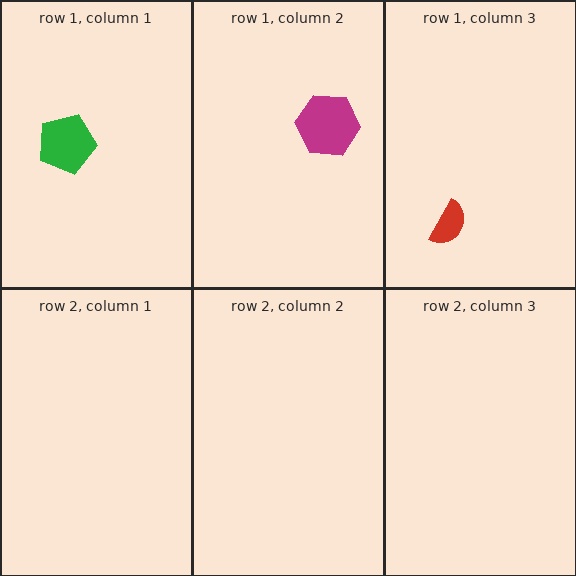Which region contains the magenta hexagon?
The row 1, column 2 region.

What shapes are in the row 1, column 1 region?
The green pentagon.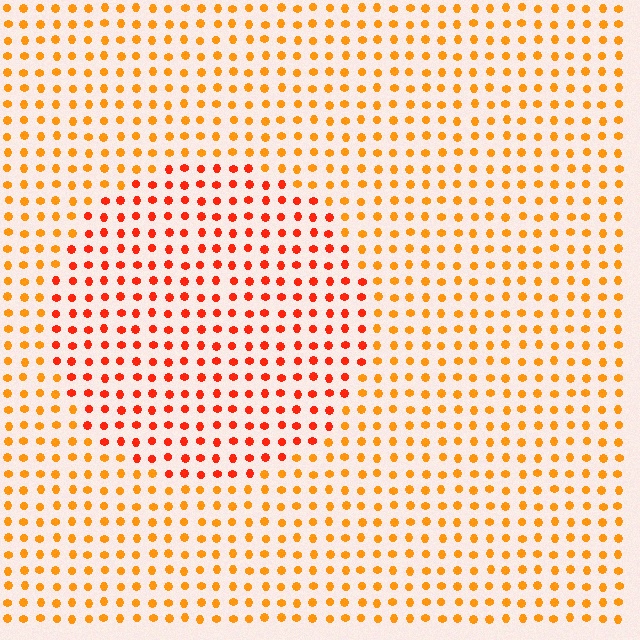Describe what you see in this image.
The image is filled with small orange elements in a uniform arrangement. A circle-shaped region is visible where the elements are tinted to a slightly different hue, forming a subtle color boundary.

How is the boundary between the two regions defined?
The boundary is defined purely by a slight shift in hue (about 29 degrees). Spacing, size, and orientation are identical on both sides.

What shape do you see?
I see a circle.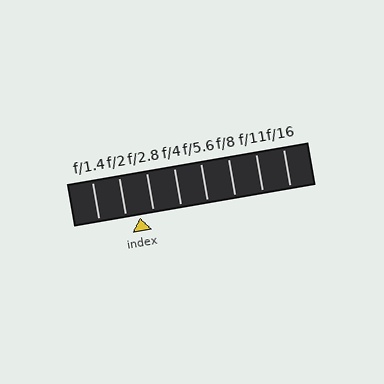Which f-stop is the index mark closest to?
The index mark is closest to f/2.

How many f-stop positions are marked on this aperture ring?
There are 8 f-stop positions marked.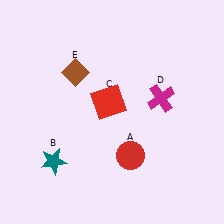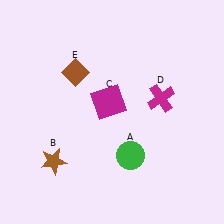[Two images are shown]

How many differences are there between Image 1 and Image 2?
There are 3 differences between the two images.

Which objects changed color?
A changed from red to green. B changed from teal to brown. C changed from red to magenta.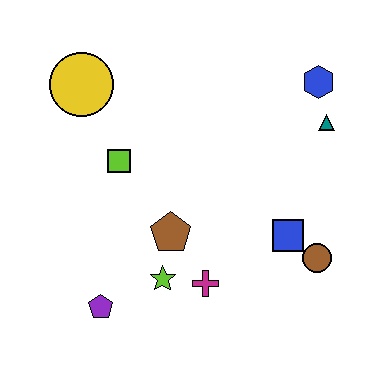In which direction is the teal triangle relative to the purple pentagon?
The teal triangle is to the right of the purple pentagon.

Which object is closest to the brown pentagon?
The lime star is closest to the brown pentagon.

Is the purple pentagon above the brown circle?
No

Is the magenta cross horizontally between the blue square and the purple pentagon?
Yes